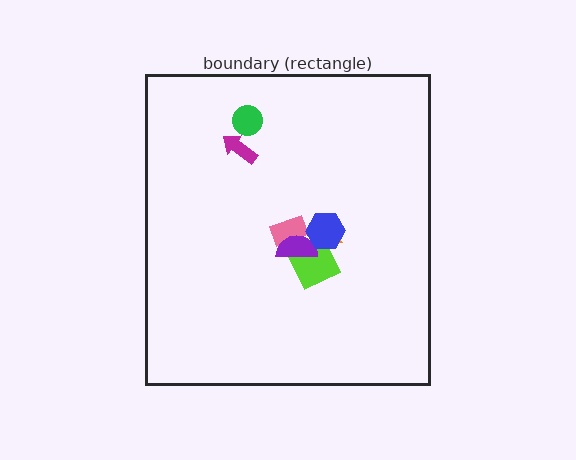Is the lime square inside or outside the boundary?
Inside.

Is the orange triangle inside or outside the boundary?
Inside.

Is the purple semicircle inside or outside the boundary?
Inside.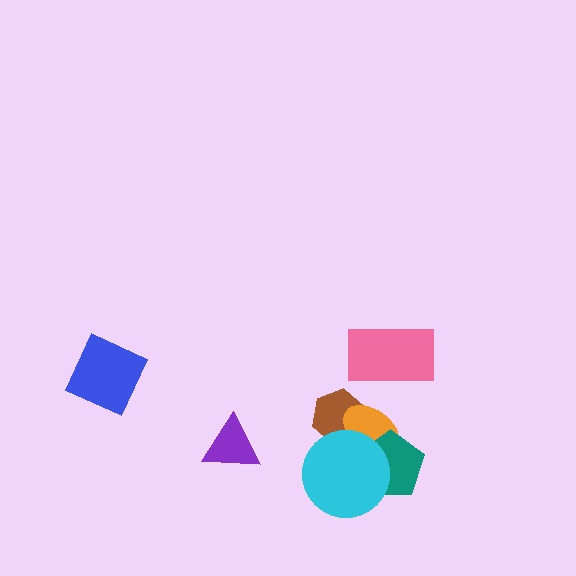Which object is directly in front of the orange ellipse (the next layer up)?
The teal pentagon is directly in front of the orange ellipse.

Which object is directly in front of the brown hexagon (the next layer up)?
The orange ellipse is directly in front of the brown hexagon.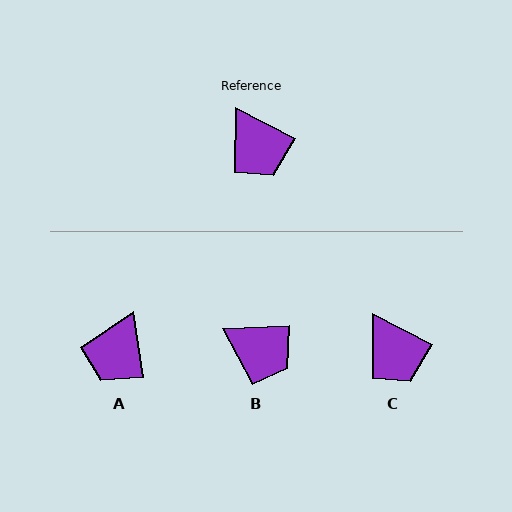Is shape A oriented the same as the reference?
No, it is off by about 55 degrees.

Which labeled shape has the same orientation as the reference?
C.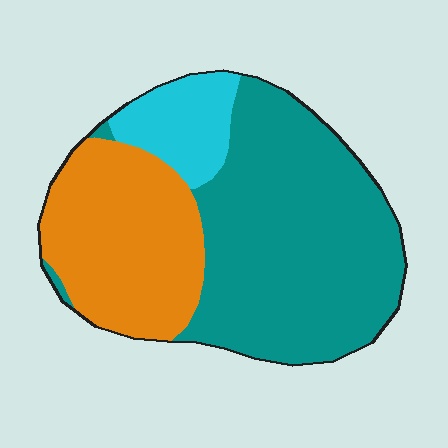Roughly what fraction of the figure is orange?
Orange covers about 30% of the figure.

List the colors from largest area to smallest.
From largest to smallest: teal, orange, cyan.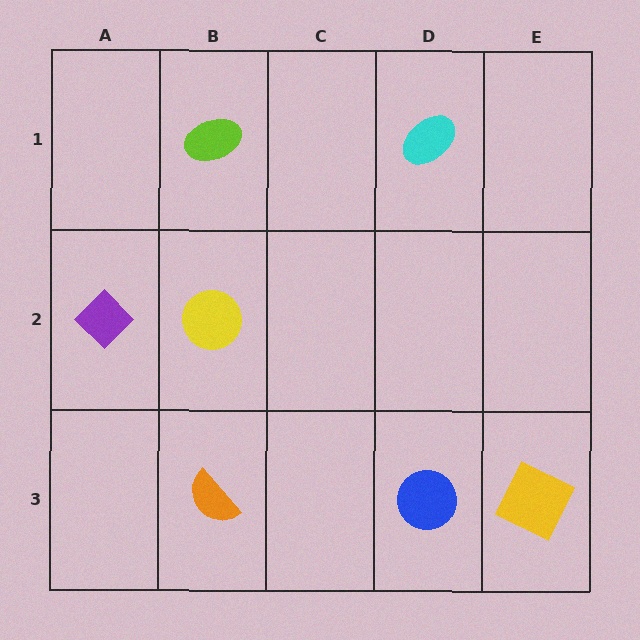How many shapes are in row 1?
2 shapes.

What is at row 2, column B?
A yellow circle.